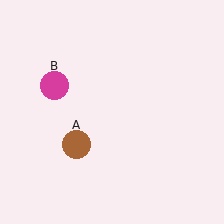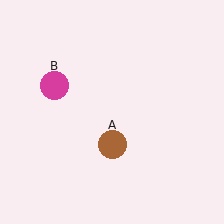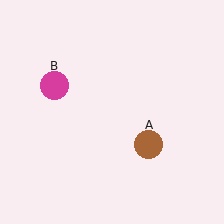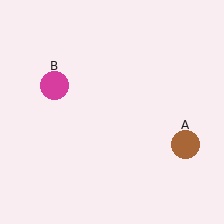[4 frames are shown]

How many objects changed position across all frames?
1 object changed position: brown circle (object A).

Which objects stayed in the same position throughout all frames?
Magenta circle (object B) remained stationary.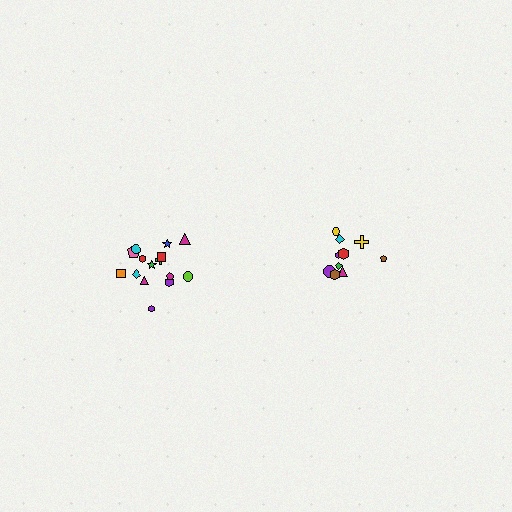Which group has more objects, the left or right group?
The left group.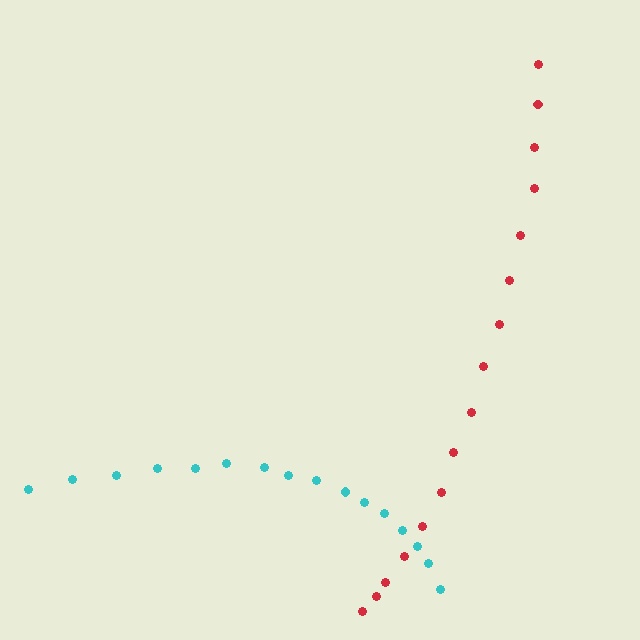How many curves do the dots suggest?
There are 2 distinct paths.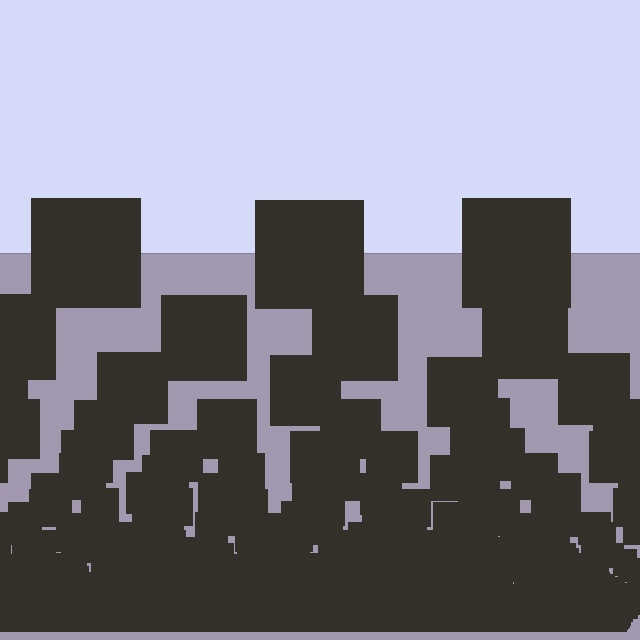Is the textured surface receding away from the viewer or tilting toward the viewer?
The surface appears to tilt toward the viewer. Texture elements get larger and sparser toward the top.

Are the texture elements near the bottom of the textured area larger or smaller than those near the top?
Smaller. The gradient is inverted — elements near the bottom are smaller and denser.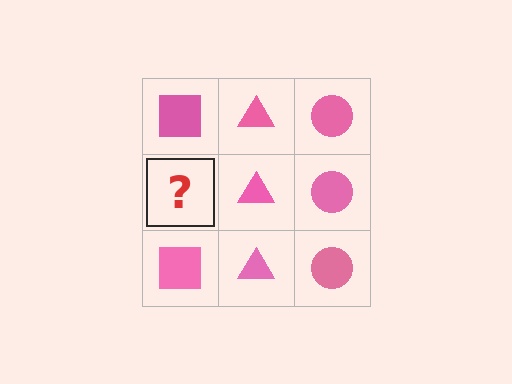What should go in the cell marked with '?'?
The missing cell should contain a pink square.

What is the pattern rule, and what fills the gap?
The rule is that each column has a consistent shape. The gap should be filled with a pink square.